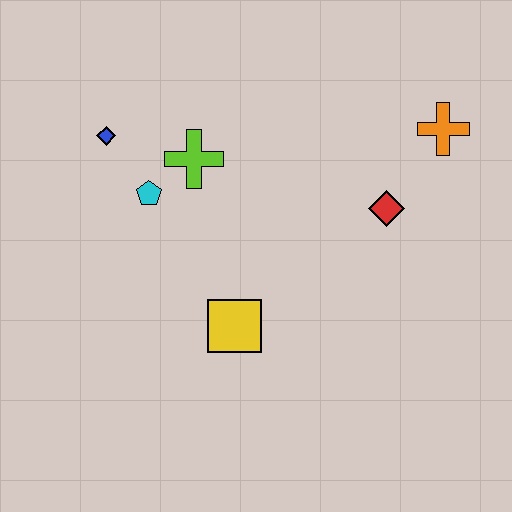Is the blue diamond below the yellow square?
No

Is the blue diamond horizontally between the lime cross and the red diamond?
No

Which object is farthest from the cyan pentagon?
The orange cross is farthest from the cyan pentagon.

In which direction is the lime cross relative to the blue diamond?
The lime cross is to the right of the blue diamond.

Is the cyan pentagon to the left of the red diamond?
Yes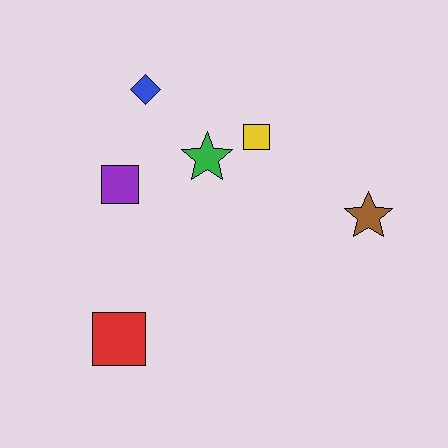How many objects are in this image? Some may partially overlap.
There are 6 objects.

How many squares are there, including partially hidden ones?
There are 3 squares.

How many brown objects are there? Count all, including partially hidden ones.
There is 1 brown object.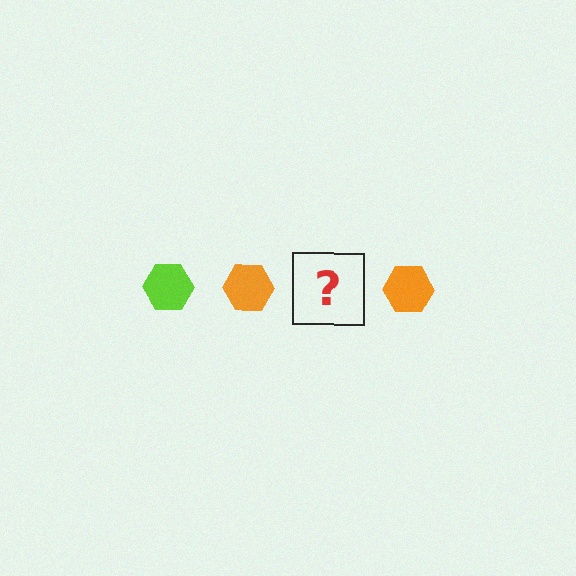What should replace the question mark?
The question mark should be replaced with a lime hexagon.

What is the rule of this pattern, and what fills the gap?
The rule is that the pattern cycles through lime, orange hexagons. The gap should be filled with a lime hexagon.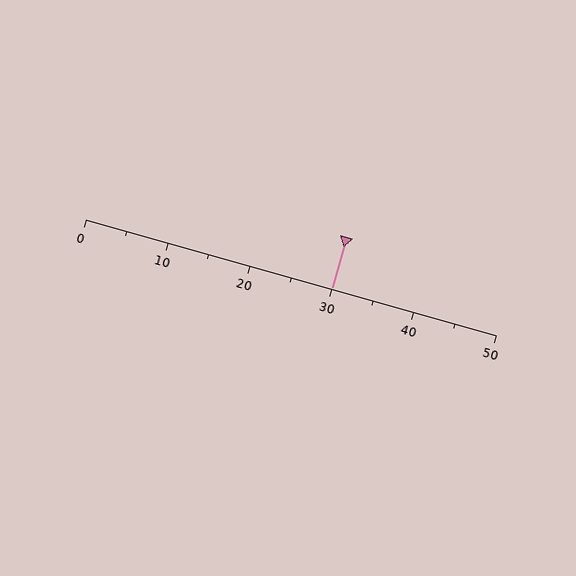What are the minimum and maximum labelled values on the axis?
The axis runs from 0 to 50.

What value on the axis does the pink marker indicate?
The marker indicates approximately 30.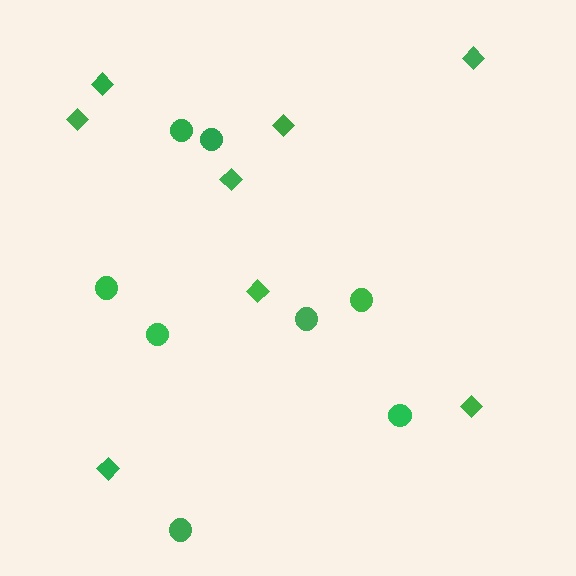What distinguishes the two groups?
There are 2 groups: one group of circles (8) and one group of diamonds (8).